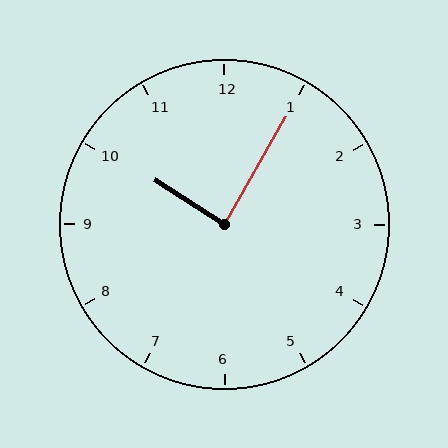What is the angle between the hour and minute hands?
Approximately 88 degrees.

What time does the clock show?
10:05.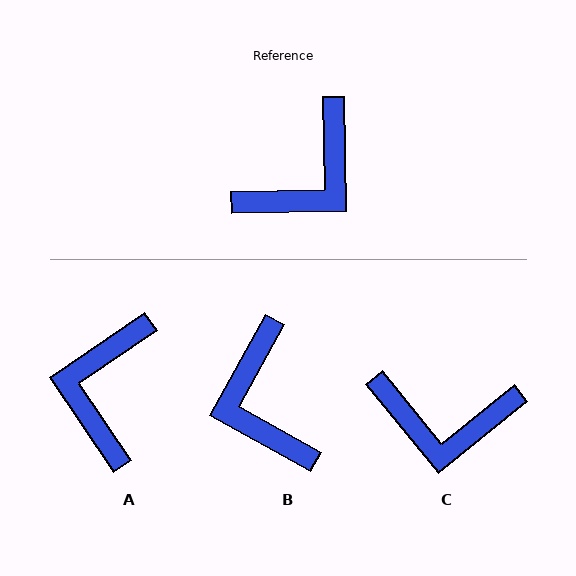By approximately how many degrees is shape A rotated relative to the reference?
Approximately 147 degrees clockwise.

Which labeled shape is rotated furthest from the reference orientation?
A, about 147 degrees away.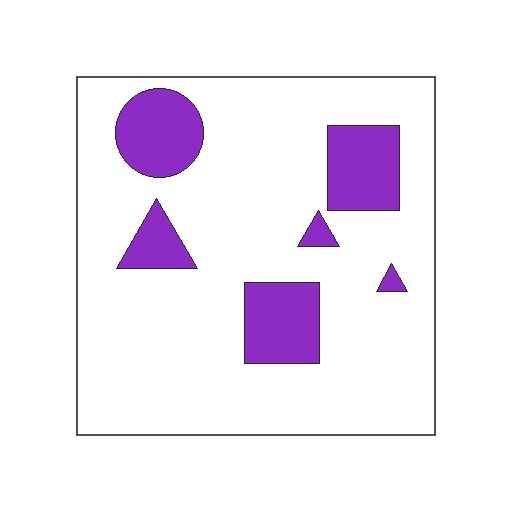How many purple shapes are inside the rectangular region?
6.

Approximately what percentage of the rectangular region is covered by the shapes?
Approximately 20%.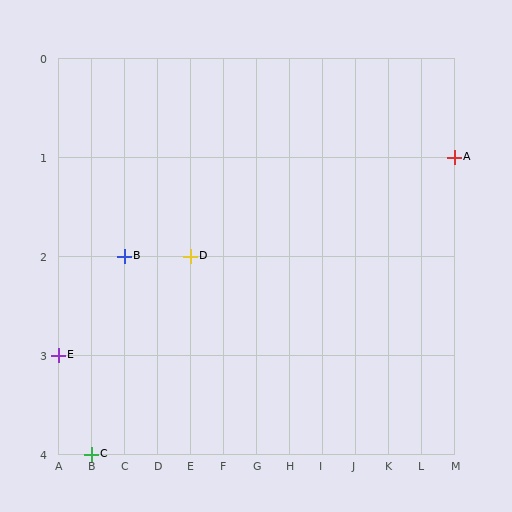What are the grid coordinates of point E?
Point E is at grid coordinates (A, 3).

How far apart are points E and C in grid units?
Points E and C are 1 column and 1 row apart (about 1.4 grid units diagonally).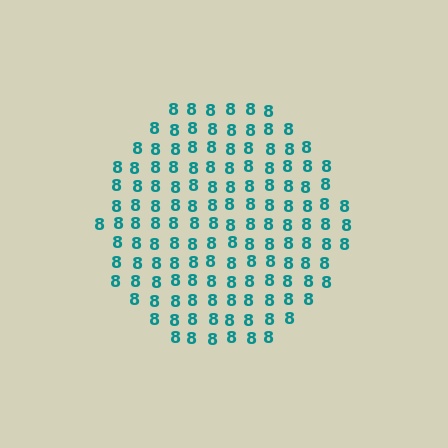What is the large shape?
The large shape is a circle.